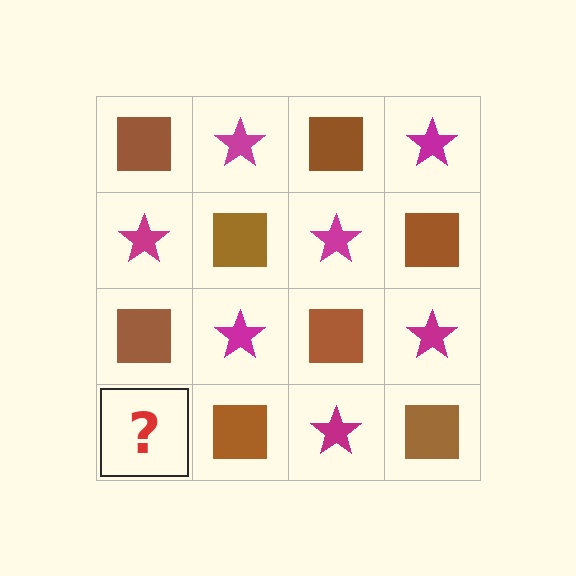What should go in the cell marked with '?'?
The missing cell should contain a magenta star.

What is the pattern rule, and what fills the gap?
The rule is that it alternates brown square and magenta star in a checkerboard pattern. The gap should be filled with a magenta star.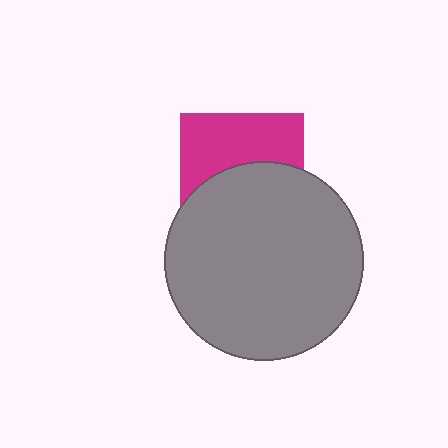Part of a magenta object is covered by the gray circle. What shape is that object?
It is a square.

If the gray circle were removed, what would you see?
You would see the complete magenta square.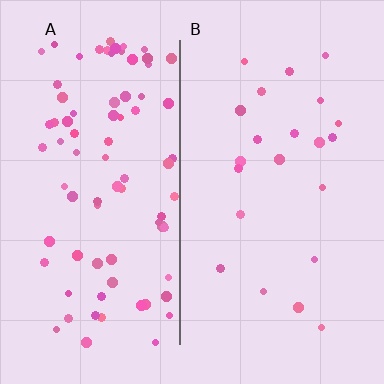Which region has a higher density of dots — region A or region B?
A (the left).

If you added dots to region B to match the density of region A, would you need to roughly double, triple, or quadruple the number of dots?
Approximately quadruple.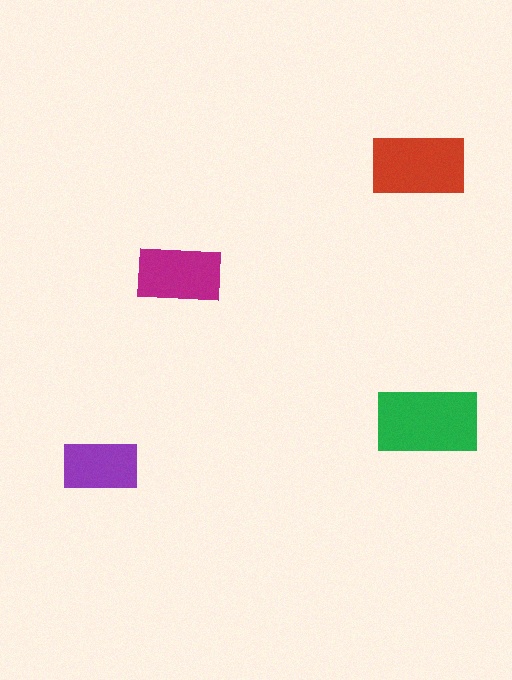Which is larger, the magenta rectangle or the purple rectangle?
The magenta one.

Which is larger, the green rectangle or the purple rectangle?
The green one.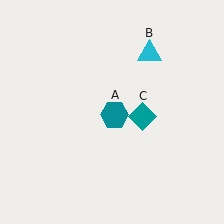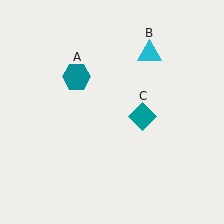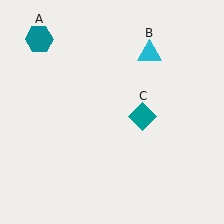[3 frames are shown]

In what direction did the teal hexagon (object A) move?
The teal hexagon (object A) moved up and to the left.